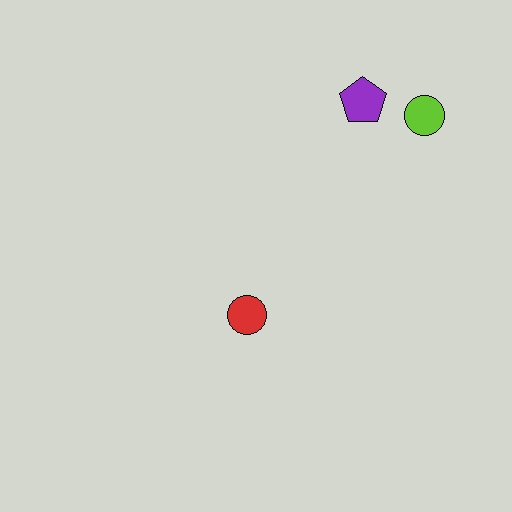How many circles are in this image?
There are 2 circles.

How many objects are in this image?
There are 3 objects.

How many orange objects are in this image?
There are no orange objects.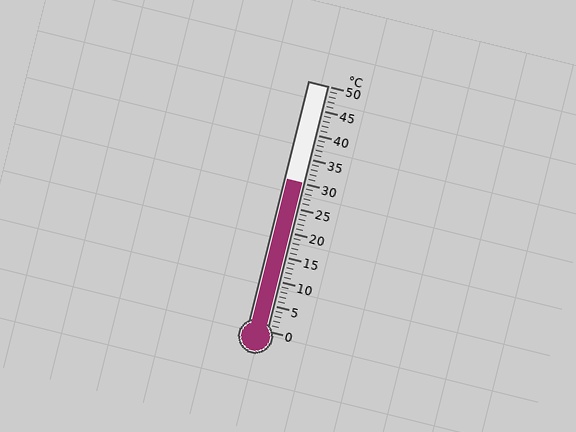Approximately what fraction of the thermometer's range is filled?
The thermometer is filled to approximately 60% of its range.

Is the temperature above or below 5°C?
The temperature is above 5°C.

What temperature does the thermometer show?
The thermometer shows approximately 30°C.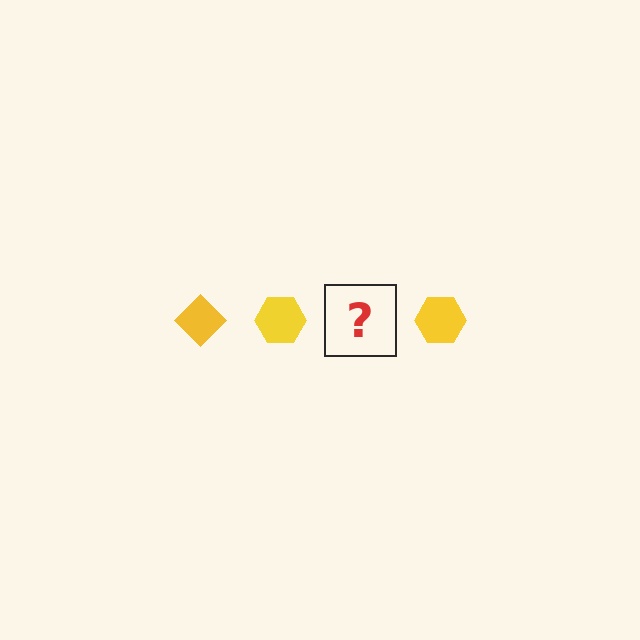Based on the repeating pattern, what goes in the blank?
The blank should be a yellow diamond.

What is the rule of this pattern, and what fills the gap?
The rule is that the pattern cycles through diamond, hexagon shapes in yellow. The gap should be filled with a yellow diamond.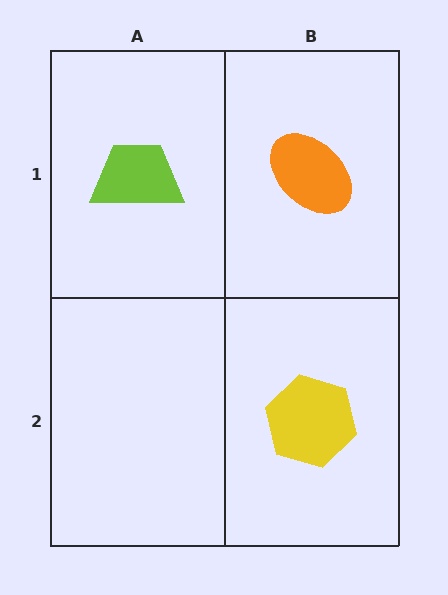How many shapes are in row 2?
1 shape.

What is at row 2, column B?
A yellow hexagon.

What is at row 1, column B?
An orange ellipse.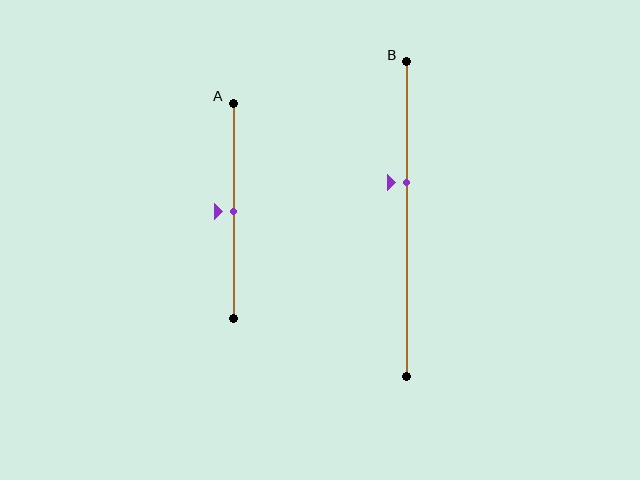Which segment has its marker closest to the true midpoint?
Segment A has its marker closest to the true midpoint.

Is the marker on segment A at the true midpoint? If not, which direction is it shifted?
Yes, the marker on segment A is at the true midpoint.